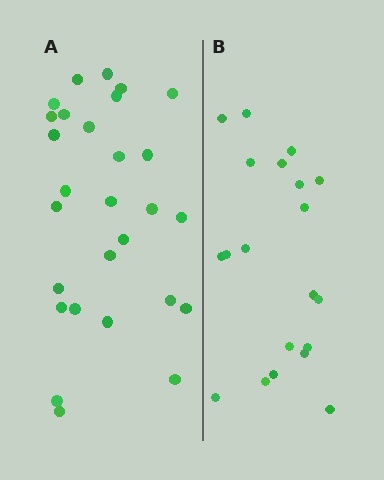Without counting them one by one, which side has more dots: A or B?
Region A (the left region) has more dots.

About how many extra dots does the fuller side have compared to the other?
Region A has roughly 8 or so more dots than region B.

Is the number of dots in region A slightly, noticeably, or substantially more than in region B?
Region A has noticeably more, but not dramatically so. The ratio is roughly 1.4 to 1.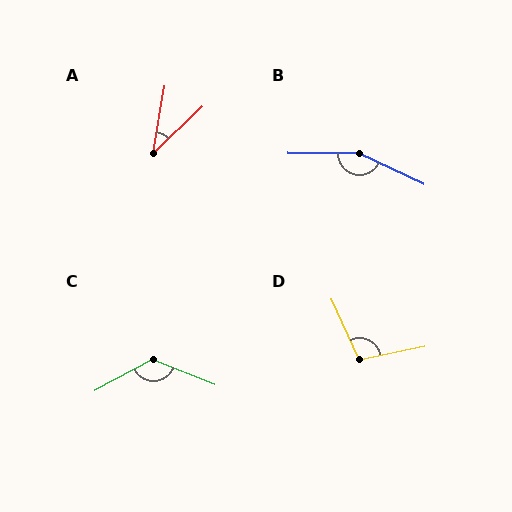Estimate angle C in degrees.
Approximately 130 degrees.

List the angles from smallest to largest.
A (37°), D (103°), C (130°), B (155°).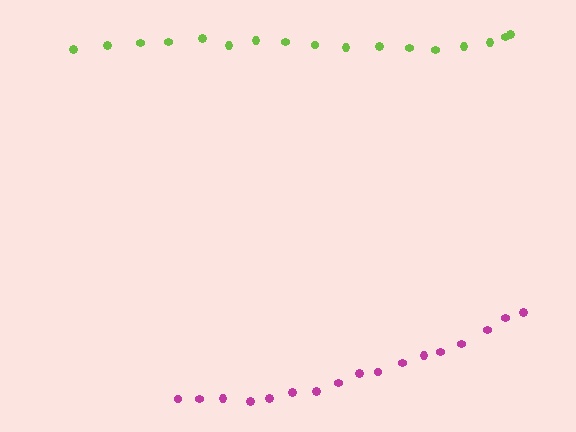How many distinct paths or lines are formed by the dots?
There are 2 distinct paths.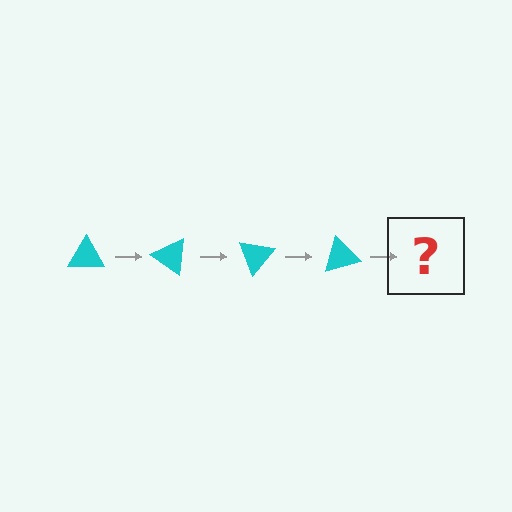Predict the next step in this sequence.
The next step is a cyan triangle rotated 140 degrees.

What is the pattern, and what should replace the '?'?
The pattern is that the triangle rotates 35 degrees each step. The '?' should be a cyan triangle rotated 140 degrees.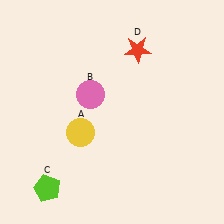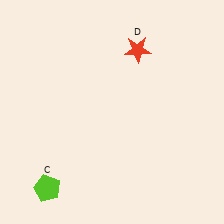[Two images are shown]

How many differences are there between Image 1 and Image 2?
There are 2 differences between the two images.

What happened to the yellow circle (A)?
The yellow circle (A) was removed in Image 2. It was in the bottom-left area of Image 1.